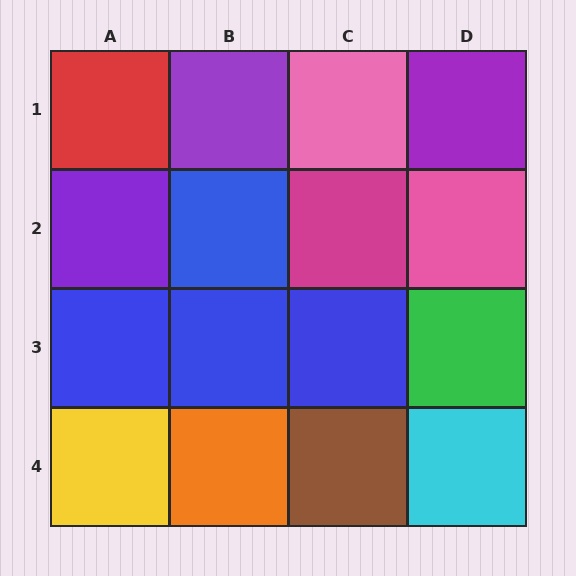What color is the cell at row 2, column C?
Magenta.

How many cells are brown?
1 cell is brown.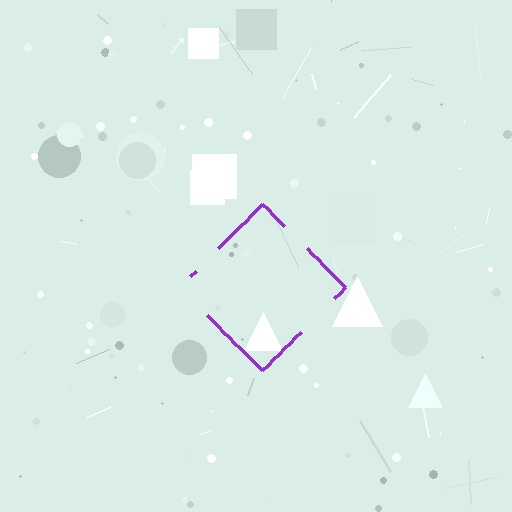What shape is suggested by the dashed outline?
The dashed outline suggests a diamond.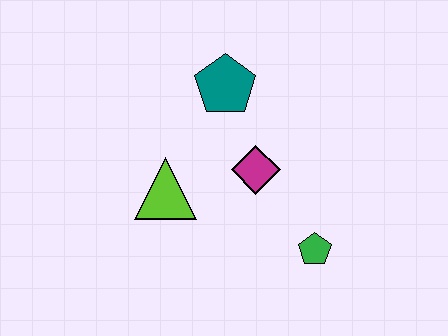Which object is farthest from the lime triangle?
The green pentagon is farthest from the lime triangle.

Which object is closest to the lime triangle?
The magenta diamond is closest to the lime triangle.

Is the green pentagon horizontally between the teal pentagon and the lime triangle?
No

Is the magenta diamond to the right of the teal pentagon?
Yes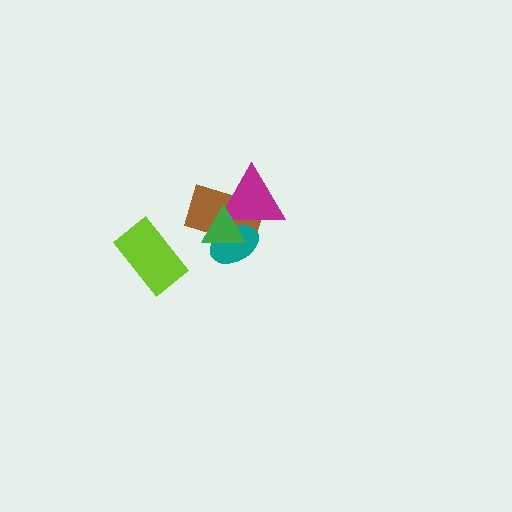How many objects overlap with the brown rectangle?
3 objects overlap with the brown rectangle.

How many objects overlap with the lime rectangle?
0 objects overlap with the lime rectangle.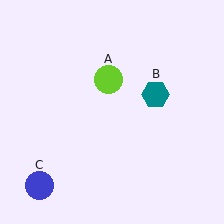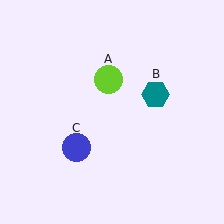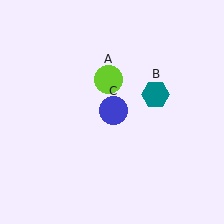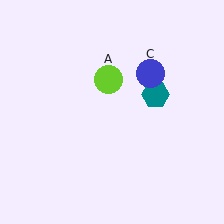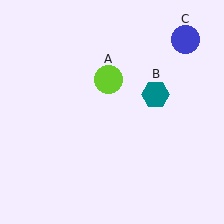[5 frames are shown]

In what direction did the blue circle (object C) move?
The blue circle (object C) moved up and to the right.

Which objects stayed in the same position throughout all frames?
Lime circle (object A) and teal hexagon (object B) remained stationary.